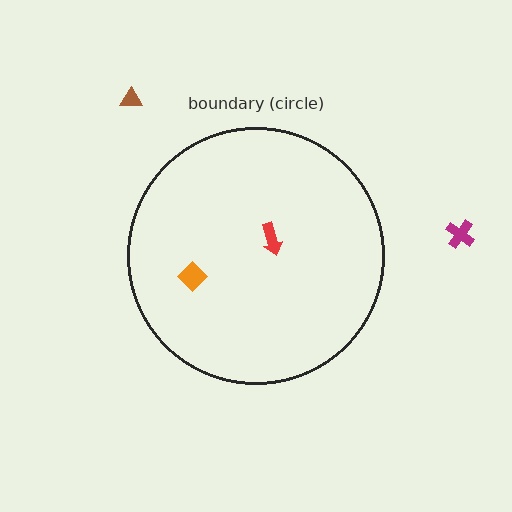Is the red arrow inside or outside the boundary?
Inside.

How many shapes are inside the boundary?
2 inside, 2 outside.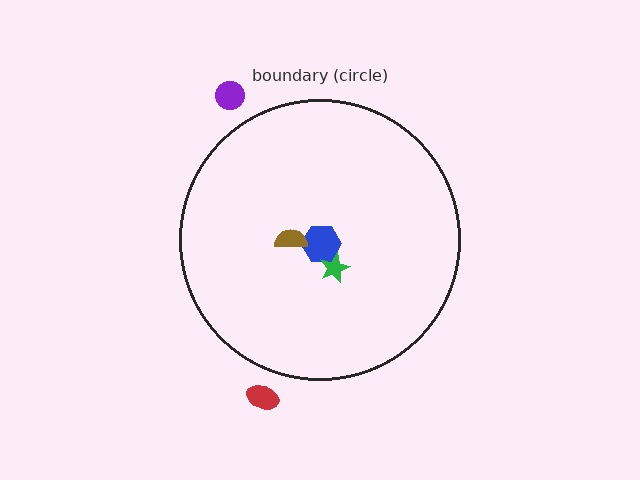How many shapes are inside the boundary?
3 inside, 2 outside.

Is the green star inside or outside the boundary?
Inside.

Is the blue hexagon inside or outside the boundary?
Inside.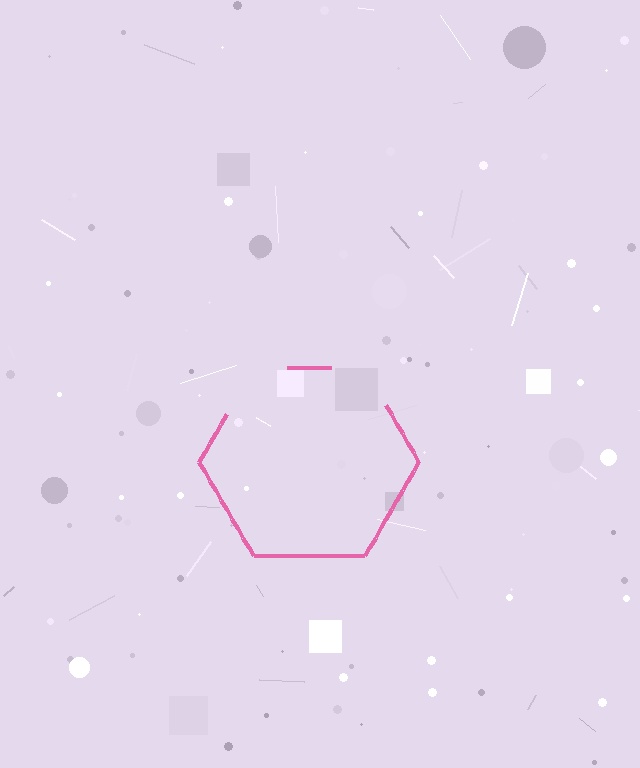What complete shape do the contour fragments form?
The contour fragments form a hexagon.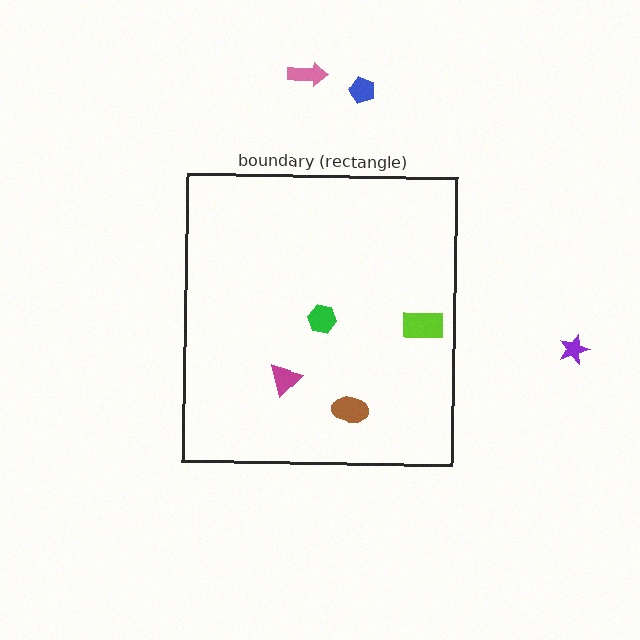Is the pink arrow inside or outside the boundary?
Outside.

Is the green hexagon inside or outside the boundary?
Inside.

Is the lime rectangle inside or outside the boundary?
Inside.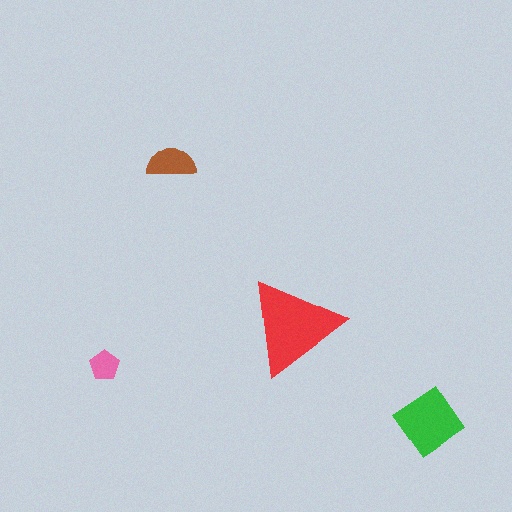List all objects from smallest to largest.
The pink pentagon, the brown semicircle, the green diamond, the red triangle.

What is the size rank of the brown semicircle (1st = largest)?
3rd.